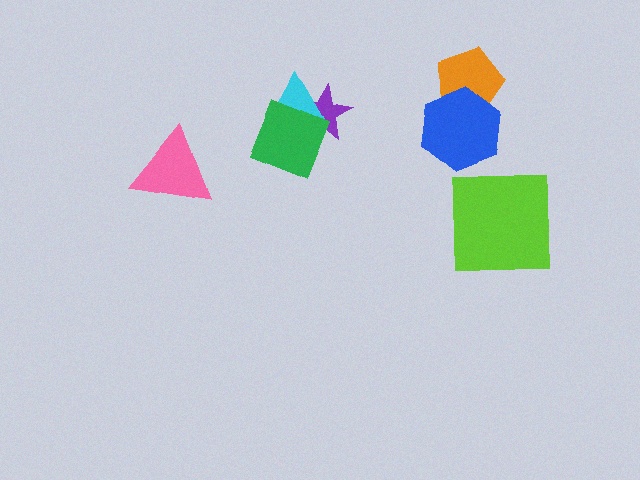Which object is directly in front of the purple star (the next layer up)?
The cyan triangle is directly in front of the purple star.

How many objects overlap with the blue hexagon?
1 object overlaps with the blue hexagon.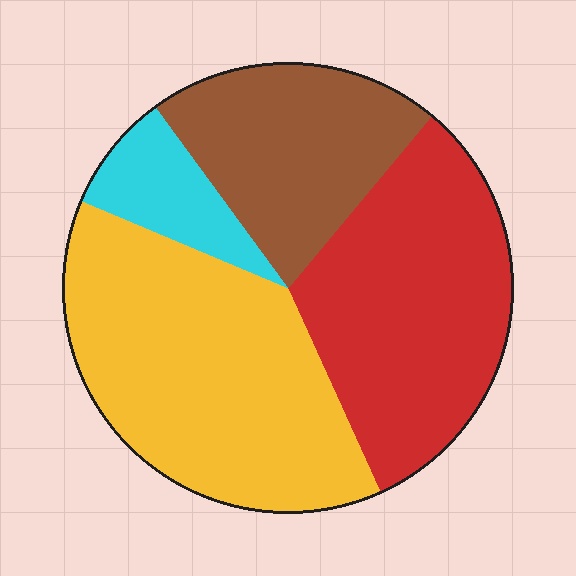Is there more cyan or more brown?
Brown.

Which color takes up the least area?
Cyan, at roughly 10%.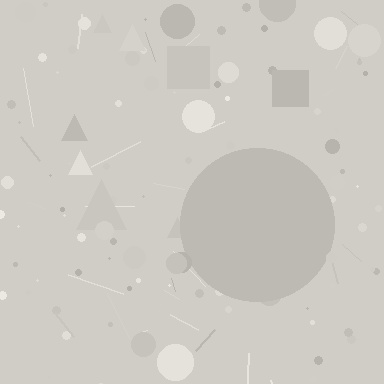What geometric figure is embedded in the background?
A circle is embedded in the background.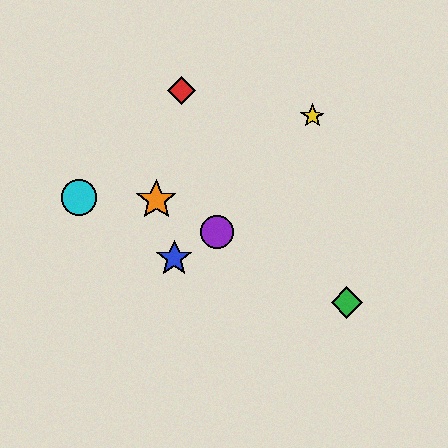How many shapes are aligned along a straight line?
3 shapes (the green diamond, the purple circle, the orange star) are aligned along a straight line.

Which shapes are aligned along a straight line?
The green diamond, the purple circle, the orange star are aligned along a straight line.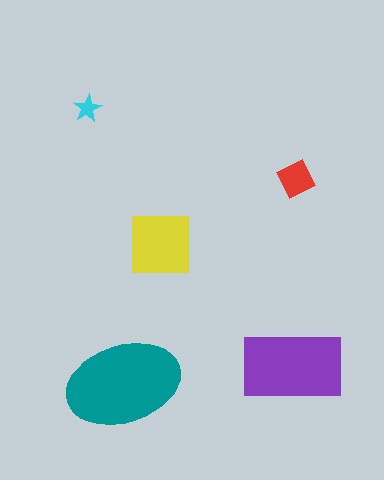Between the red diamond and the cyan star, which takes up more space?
The red diamond.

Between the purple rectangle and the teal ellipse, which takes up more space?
The teal ellipse.